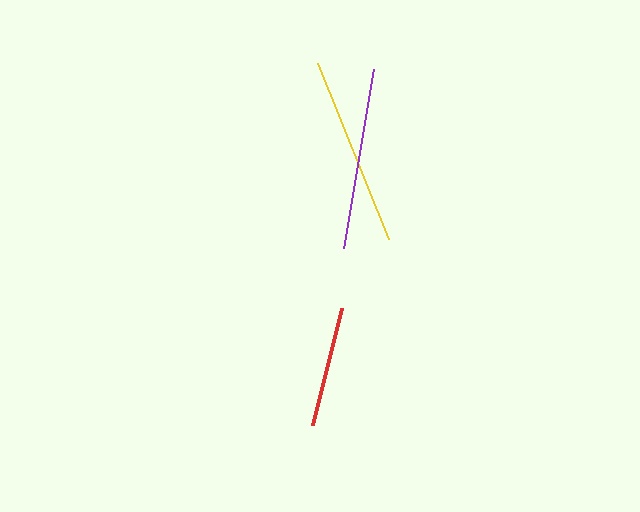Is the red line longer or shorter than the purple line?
The purple line is longer than the red line.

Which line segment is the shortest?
The red line is the shortest at approximately 121 pixels.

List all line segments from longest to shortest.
From longest to shortest: yellow, purple, red.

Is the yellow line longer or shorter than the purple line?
The yellow line is longer than the purple line.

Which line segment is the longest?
The yellow line is the longest at approximately 190 pixels.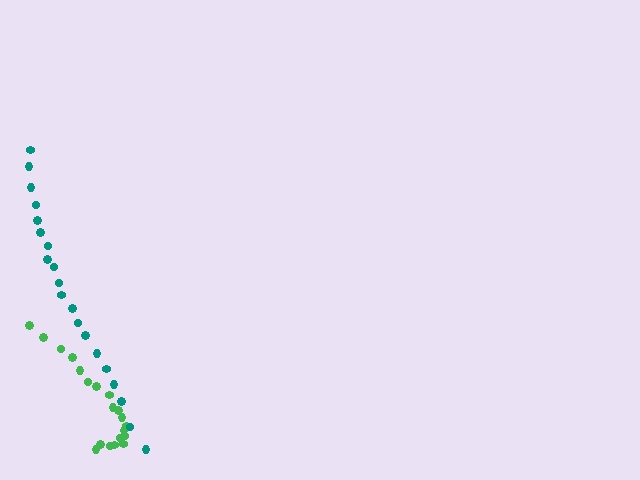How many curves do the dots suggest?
There are 2 distinct paths.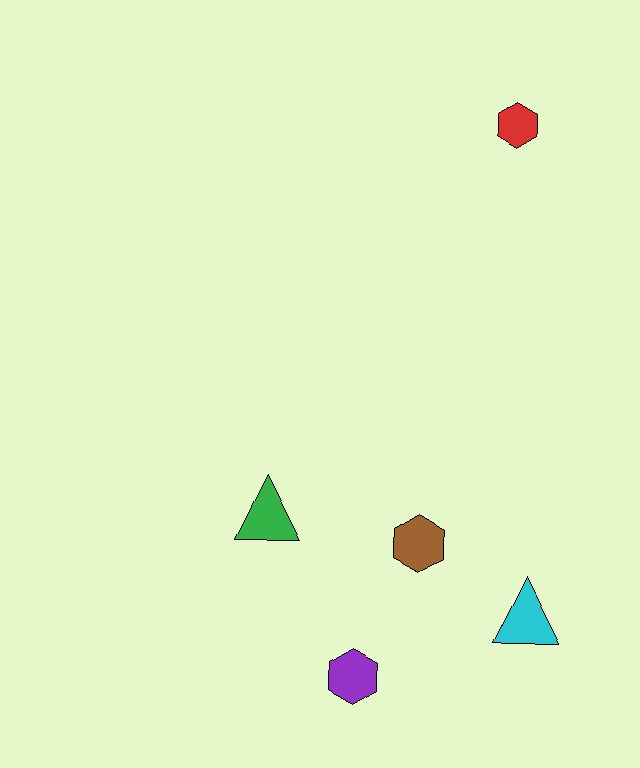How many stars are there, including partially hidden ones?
There are no stars.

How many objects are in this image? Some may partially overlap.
There are 5 objects.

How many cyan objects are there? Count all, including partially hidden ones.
There is 1 cyan object.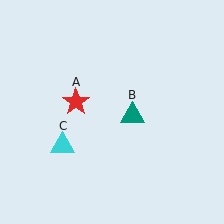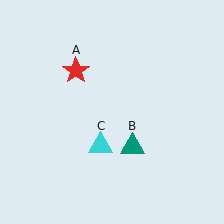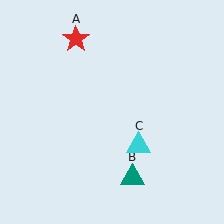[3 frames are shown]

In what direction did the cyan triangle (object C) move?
The cyan triangle (object C) moved right.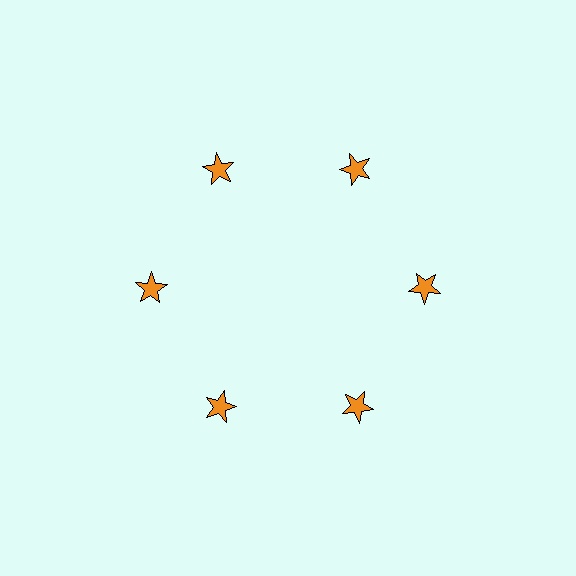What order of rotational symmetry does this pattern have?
This pattern has 6-fold rotational symmetry.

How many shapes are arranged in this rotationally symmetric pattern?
There are 6 shapes, arranged in 6 groups of 1.